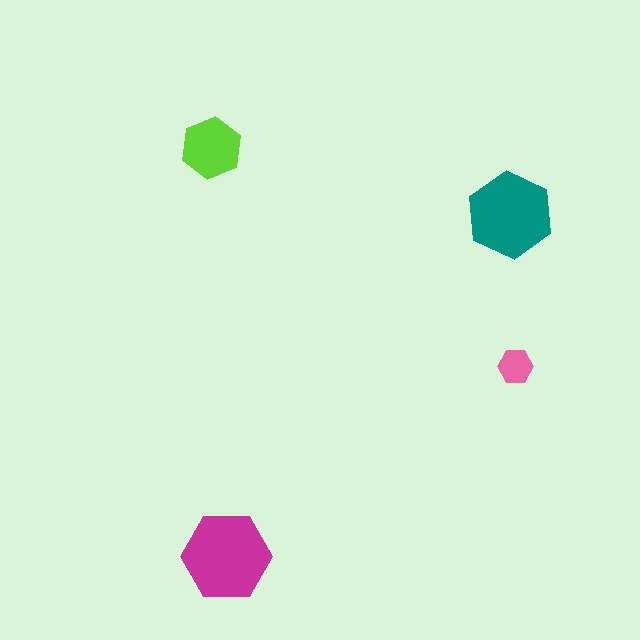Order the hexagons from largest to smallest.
the magenta one, the teal one, the lime one, the pink one.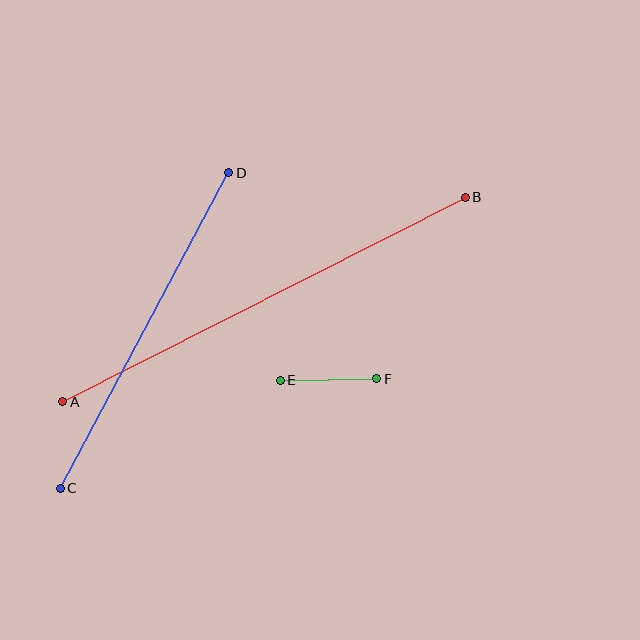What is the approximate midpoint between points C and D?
The midpoint is at approximately (144, 331) pixels.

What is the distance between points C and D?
The distance is approximately 358 pixels.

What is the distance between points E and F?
The distance is approximately 96 pixels.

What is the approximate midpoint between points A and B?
The midpoint is at approximately (264, 300) pixels.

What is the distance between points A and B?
The distance is approximately 451 pixels.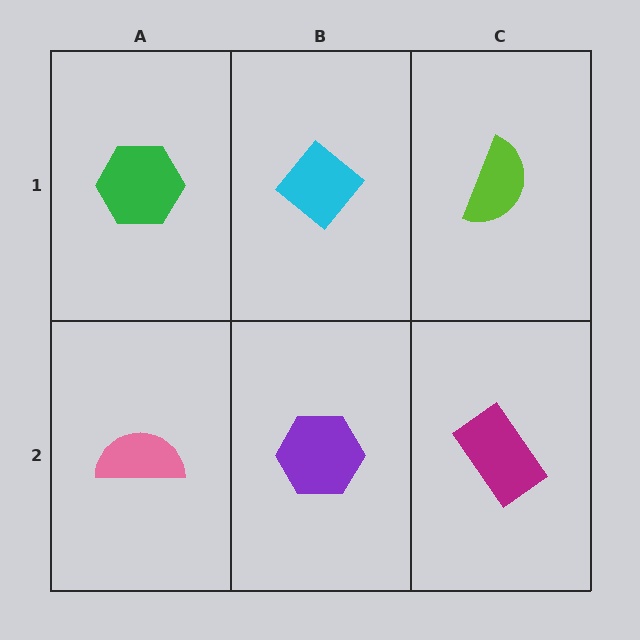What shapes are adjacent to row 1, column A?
A pink semicircle (row 2, column A), a cyan diamond (row 1, column B).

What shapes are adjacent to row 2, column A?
A green hexagon (row 1, column A), a purple hexagon (row 2, column B).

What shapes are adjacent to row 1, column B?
A purple hexagon (row 2, column B), a green hexagon (row 1, column A), a lime semicircle (row 1, column C).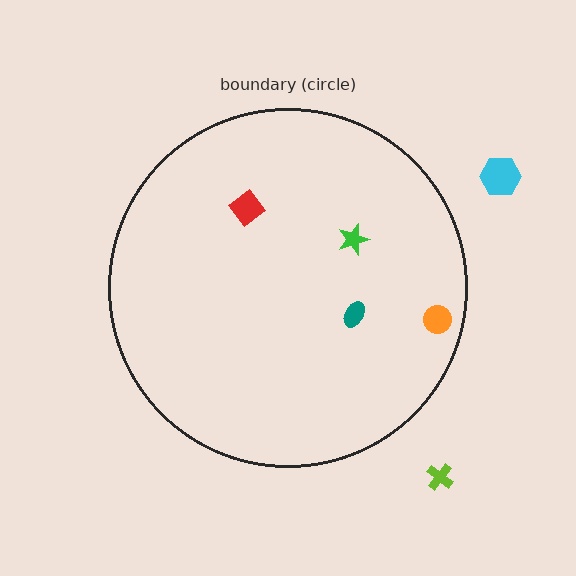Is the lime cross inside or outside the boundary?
Outside.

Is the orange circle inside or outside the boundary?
Inside.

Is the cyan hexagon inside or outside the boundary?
Outside.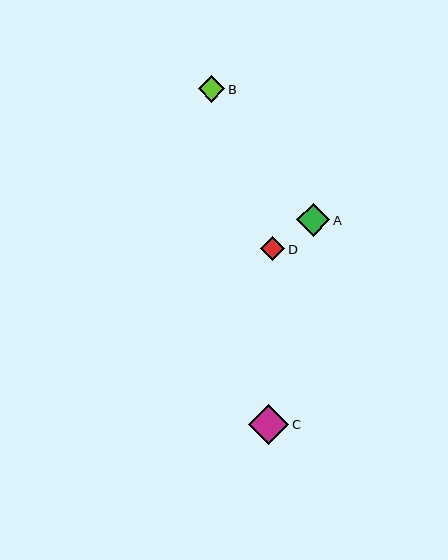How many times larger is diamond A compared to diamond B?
Diamond A is approximately 1.2 times the size of diamond B.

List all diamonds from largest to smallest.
From largest to smallest: C, A, B, D.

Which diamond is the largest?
Diamond C is the largest with a size of approximately 40 pixels.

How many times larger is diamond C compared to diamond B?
Diamond C is approximately 1.5 times the size of diamond B.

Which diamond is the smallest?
Diamond D is the smallest with a size of approximately 24 pixels.